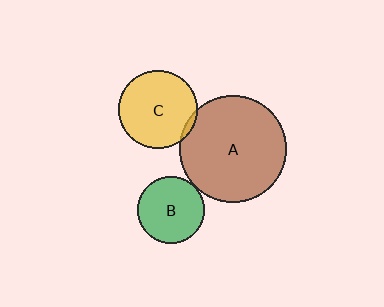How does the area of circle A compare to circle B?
Approximately 2.5 times.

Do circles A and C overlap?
Yes.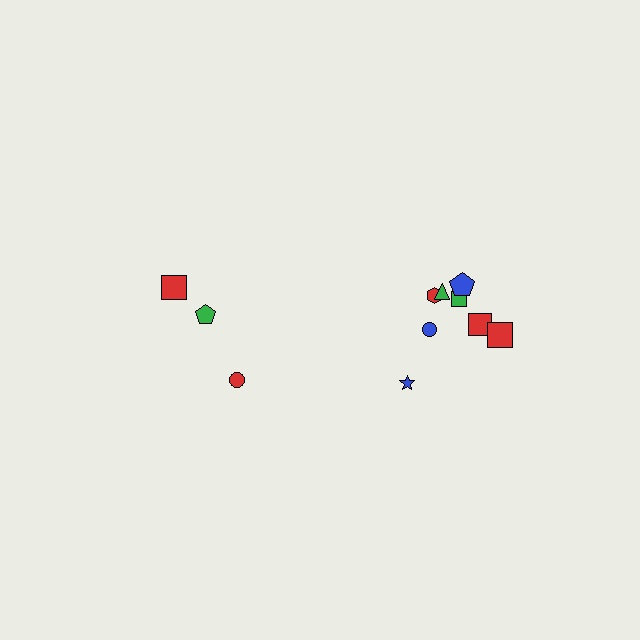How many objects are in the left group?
There are 3 objects.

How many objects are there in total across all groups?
There are 11 objects.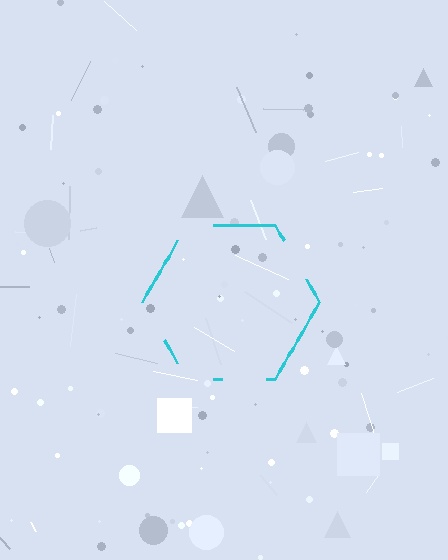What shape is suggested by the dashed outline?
The dashed outline suggests a hexagon.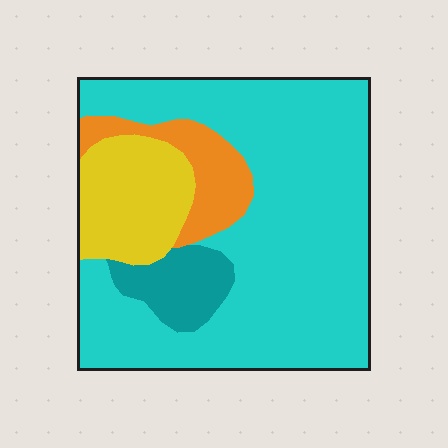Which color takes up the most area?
Cyan, at roughly 65%.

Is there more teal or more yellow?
Yellow.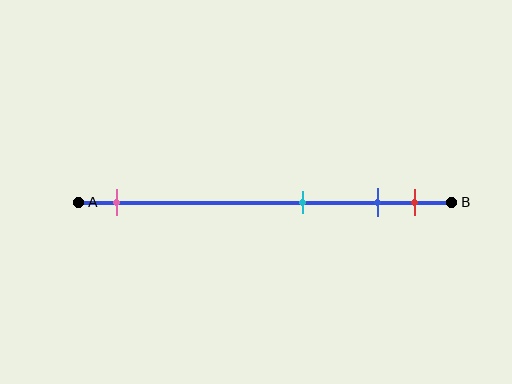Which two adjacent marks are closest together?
The blue and red marks are the closest adjacent pair.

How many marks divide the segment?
There are 4 marks dividing the segment.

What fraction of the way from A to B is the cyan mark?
The cyan mark is approximately 60% (0.6) of the way from A to B.